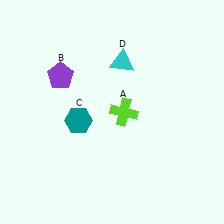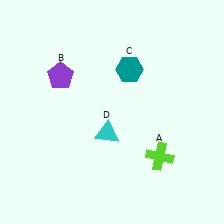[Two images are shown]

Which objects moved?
The objects that moved are: the lime cross (A), the teal hexagon (C), the cyan triangle (D).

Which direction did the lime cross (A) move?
The lime cross (A) moved down.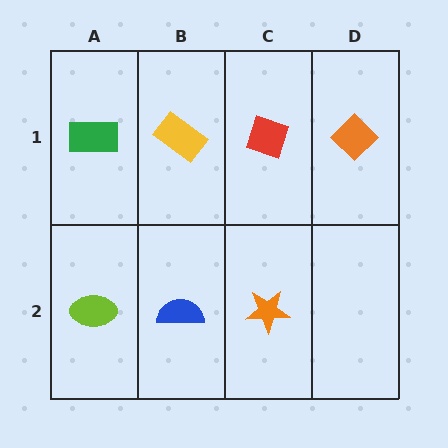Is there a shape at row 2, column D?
No, that cell is empty.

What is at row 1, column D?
An orange diamond.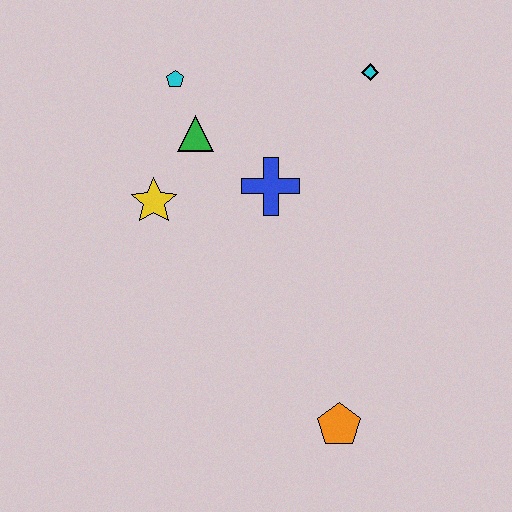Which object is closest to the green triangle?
The cyan pentagon is closest to the green triangle.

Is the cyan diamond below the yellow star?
No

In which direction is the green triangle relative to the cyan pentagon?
The green triangle is below the cyan pentagon.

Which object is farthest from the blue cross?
The orange pentagon is farthest from the blue cross.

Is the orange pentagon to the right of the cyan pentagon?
Yes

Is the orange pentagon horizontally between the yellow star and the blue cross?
No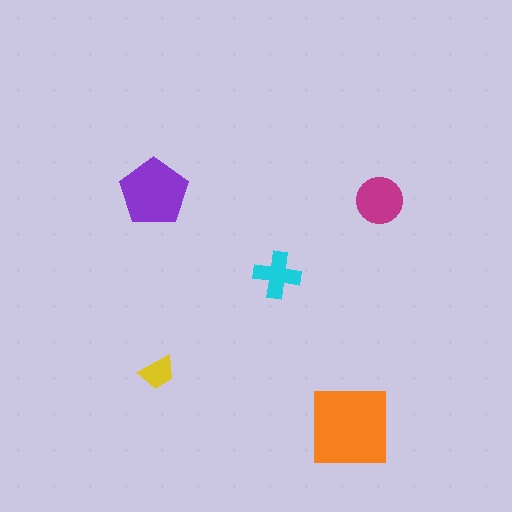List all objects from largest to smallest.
The orange square, the purple pentagon, the magenta circle, the cyan cross, the yellow trapezoid.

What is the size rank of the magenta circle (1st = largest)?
3rd.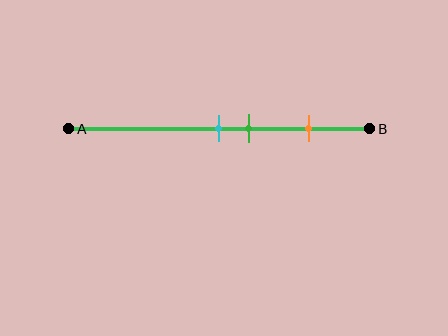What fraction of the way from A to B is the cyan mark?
The cyan mark is approximately 50% (0.5) of the way from A to B.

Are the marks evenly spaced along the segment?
No, the marks are not evenly spaced.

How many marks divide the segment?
There are 3 marks dividing the segment.